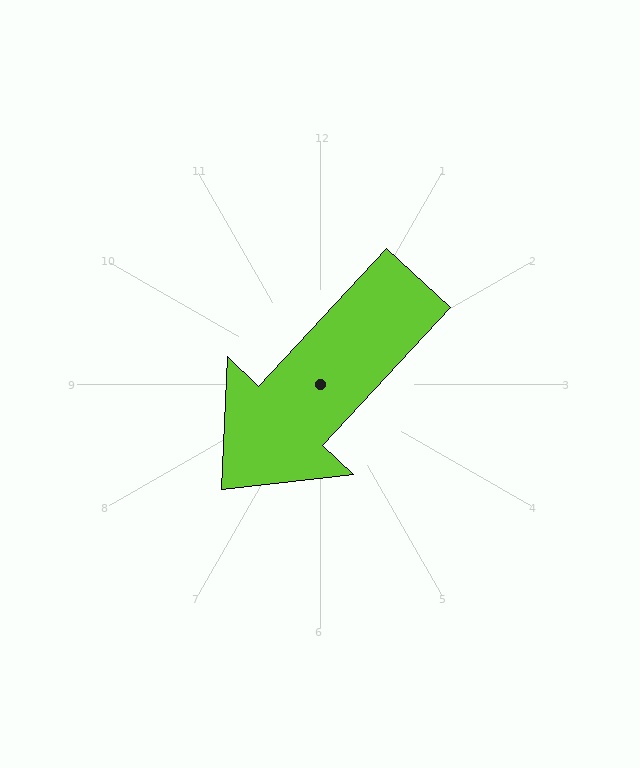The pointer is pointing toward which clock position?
Roughly 7 o'clock.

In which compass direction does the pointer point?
Southwest.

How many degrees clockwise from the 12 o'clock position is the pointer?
Approximately 223 degrees.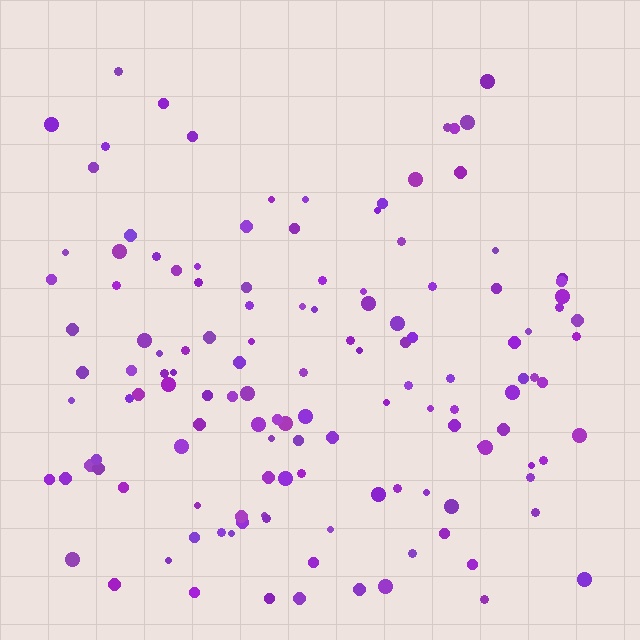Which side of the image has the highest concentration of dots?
The bottom.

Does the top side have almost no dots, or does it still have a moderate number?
Still a moderate number, just noticeably fewer than the bottom.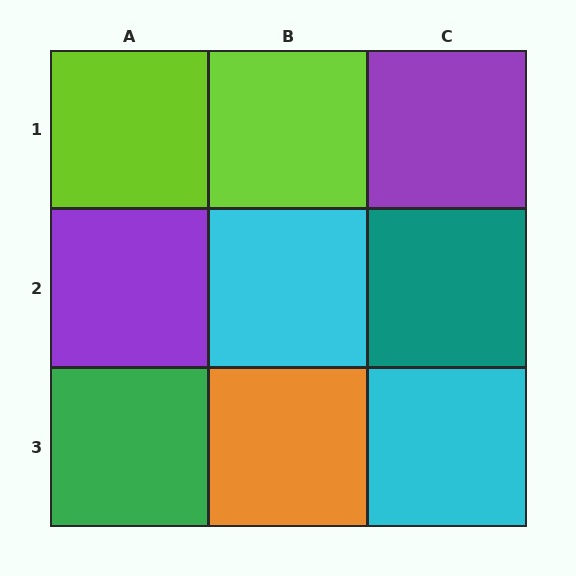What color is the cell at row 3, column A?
Green.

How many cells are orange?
1 cell is orange.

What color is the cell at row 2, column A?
Purple.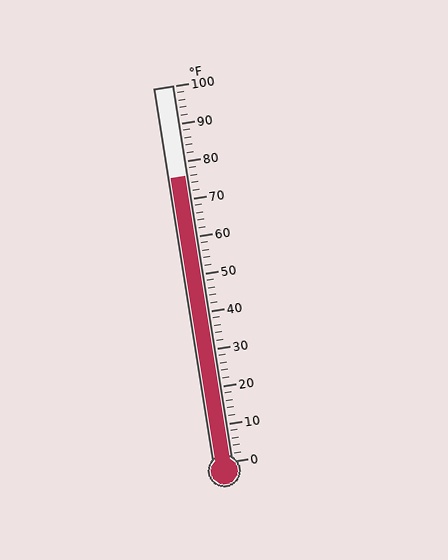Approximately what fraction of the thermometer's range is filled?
The thermometer is filled to approximately 75% of its range.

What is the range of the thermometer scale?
The thermometer scale ranges from 0°F to 100°F.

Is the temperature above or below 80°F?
The temperature is below 80°F.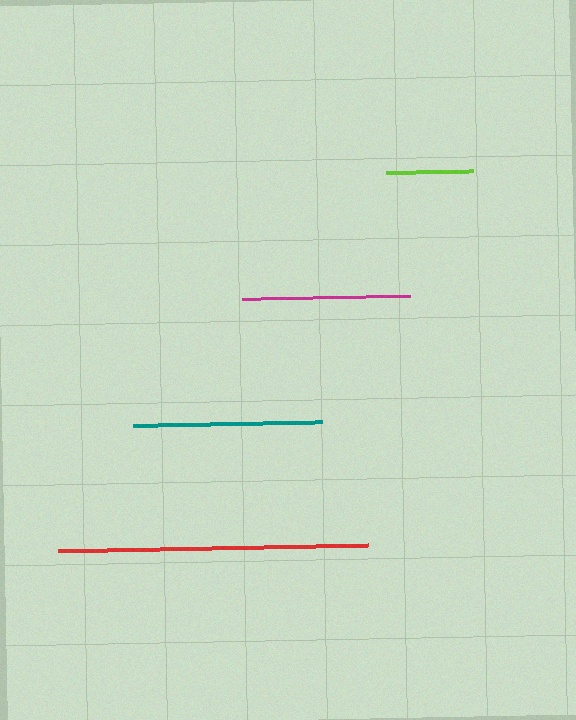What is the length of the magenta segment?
The magenta segment is approximately 169 pixels long.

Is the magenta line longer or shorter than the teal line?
The teal line is longer than the magenta line.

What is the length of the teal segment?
The teal segment is approximately 189 pixels long.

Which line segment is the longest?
The red line is the longest at approximately 310 pixels.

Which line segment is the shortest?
The lime line is the shortest at approximately 87 pixels.